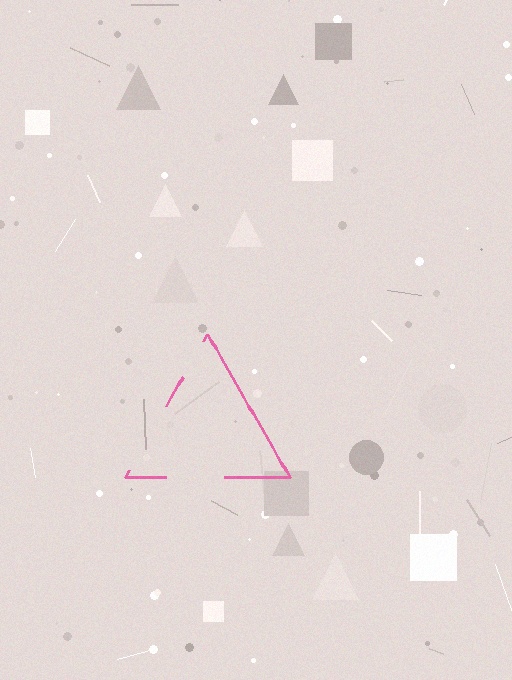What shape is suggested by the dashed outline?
The dashed outline suggests a triangle.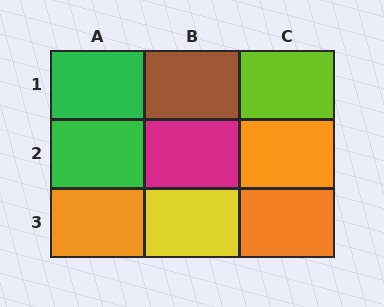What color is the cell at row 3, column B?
Yellow.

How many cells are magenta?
1 cell is magenta.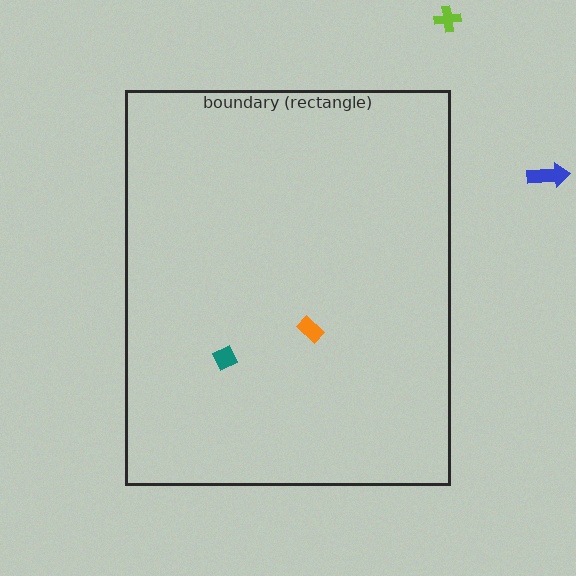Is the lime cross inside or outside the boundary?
Outside.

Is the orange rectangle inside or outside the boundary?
Inside.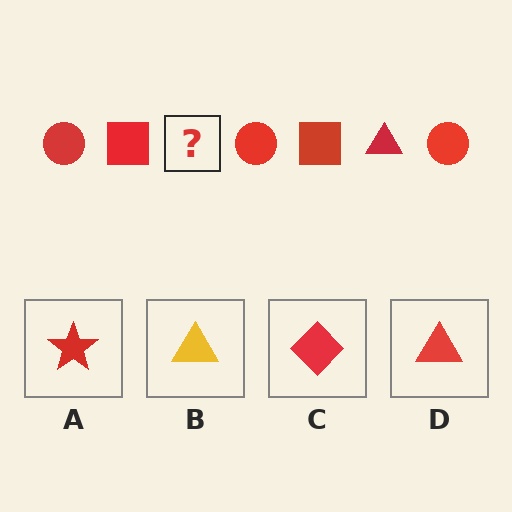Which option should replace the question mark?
Option D.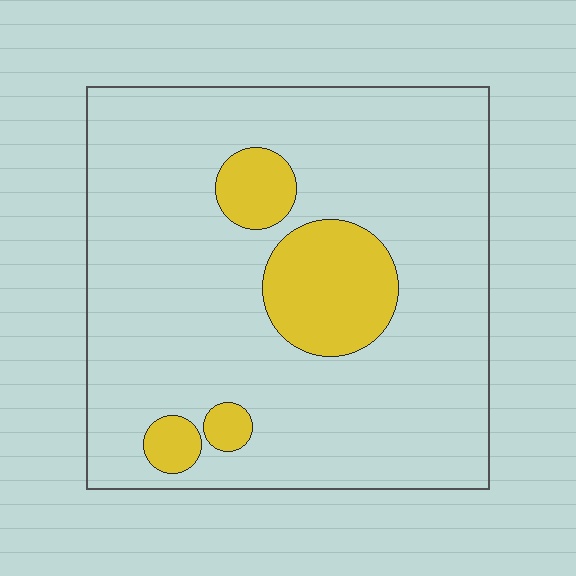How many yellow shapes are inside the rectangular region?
4.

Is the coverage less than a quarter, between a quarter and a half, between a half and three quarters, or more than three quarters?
Less than a quarter.